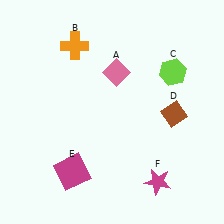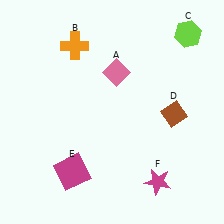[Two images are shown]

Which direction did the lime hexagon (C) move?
The lime hexagon (C) moved up.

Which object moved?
The lime hexagon (C) moved up.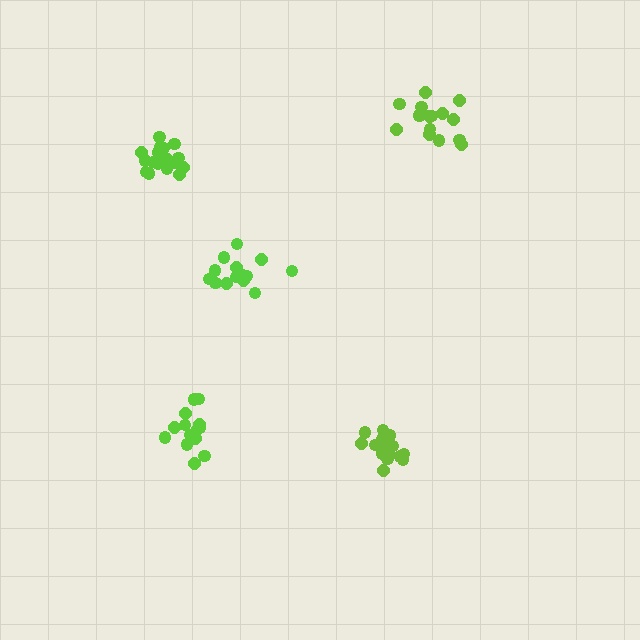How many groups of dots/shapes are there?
There are 5 groups.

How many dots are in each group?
Group 1: 16 dots, Group 2: 16 dots, Group 3: 19 dots, Group 4: 14 dots, Group 5: 15 dots (80 total).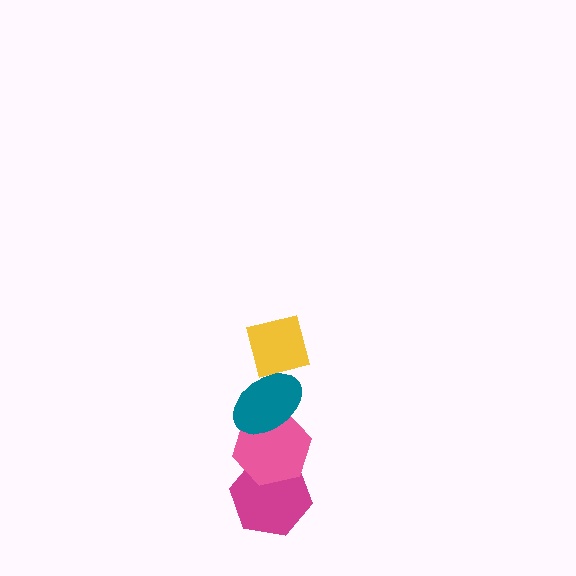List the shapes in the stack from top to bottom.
From top to bottom: the yellow square, the teal ellipse, the pink hexagon, the magenta hexagon.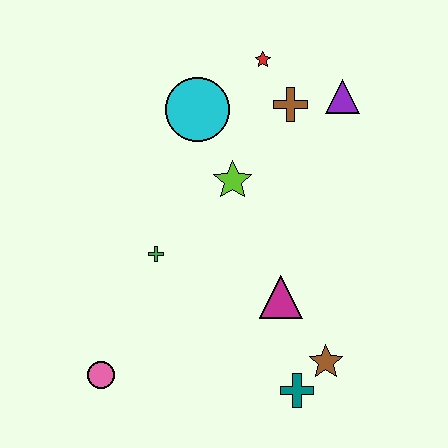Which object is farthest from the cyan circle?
The teal cross is farthest from the cyan circle.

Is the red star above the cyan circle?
Yes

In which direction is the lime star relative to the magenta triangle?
The lime star is above the magenta triangle.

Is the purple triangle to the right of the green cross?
Yes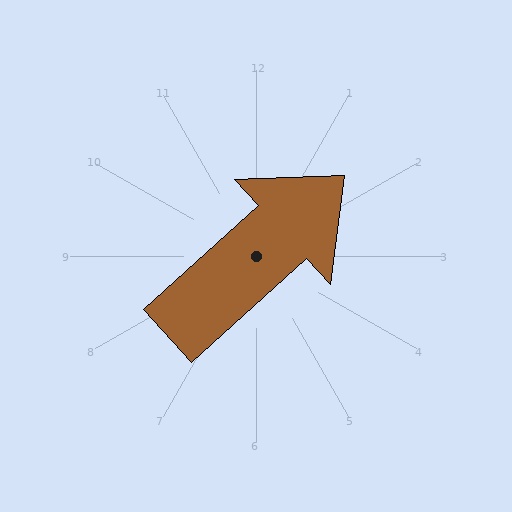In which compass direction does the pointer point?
Northeast.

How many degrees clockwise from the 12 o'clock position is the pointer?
Approximately 48 degrees.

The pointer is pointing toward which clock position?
Roughly 2 o'clock.